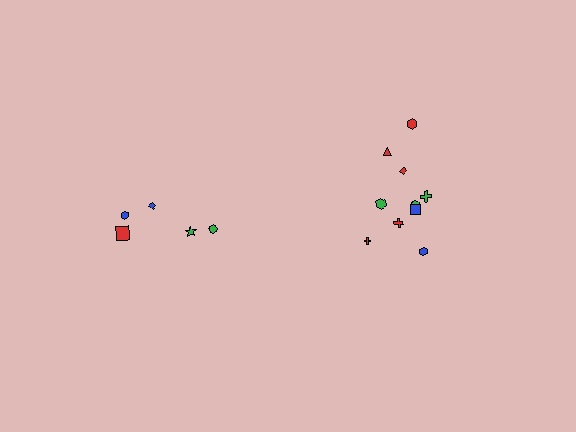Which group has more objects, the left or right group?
The right group.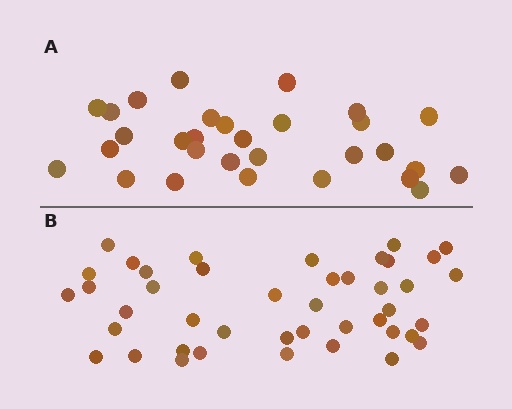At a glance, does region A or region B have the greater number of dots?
Region B (the bottom region) has more dots.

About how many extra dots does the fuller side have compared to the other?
Region B has approximately 15 more dots than region A.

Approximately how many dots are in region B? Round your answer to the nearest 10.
About 40 dots. (The exact count is 43, which rounds to 40.)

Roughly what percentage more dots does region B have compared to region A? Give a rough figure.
About 45% more.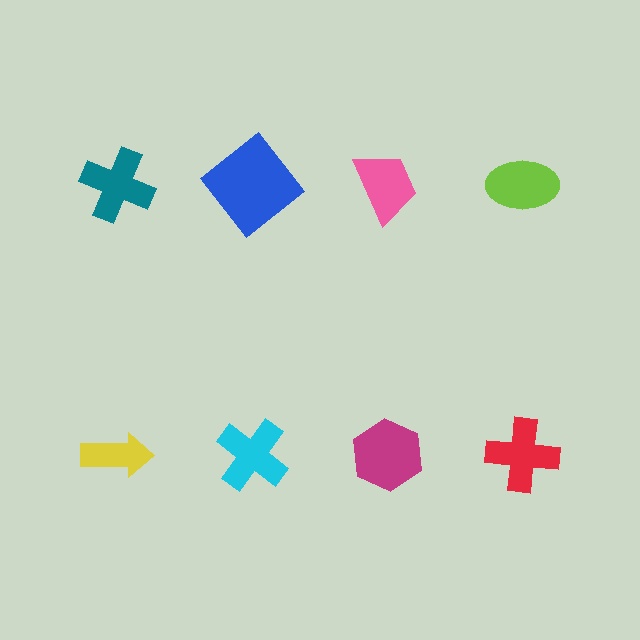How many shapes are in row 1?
4 shapes.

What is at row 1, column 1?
A teal cross.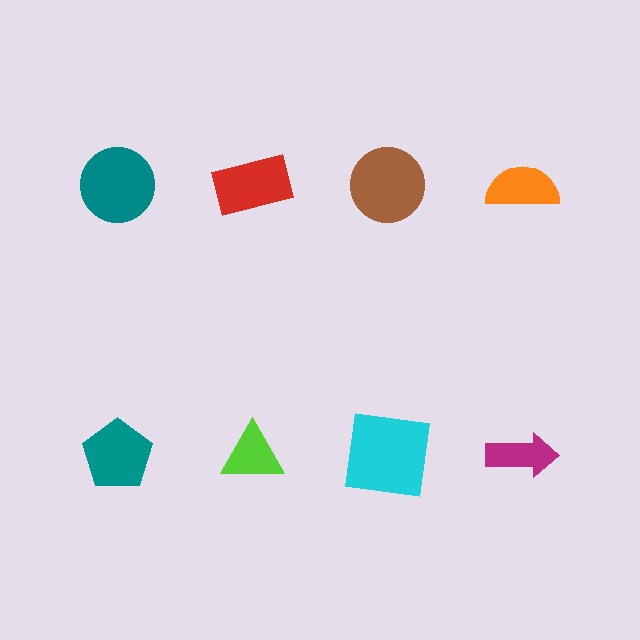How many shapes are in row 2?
4 shapes.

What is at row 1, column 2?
A red rectangle.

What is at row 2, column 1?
A teal pentagon.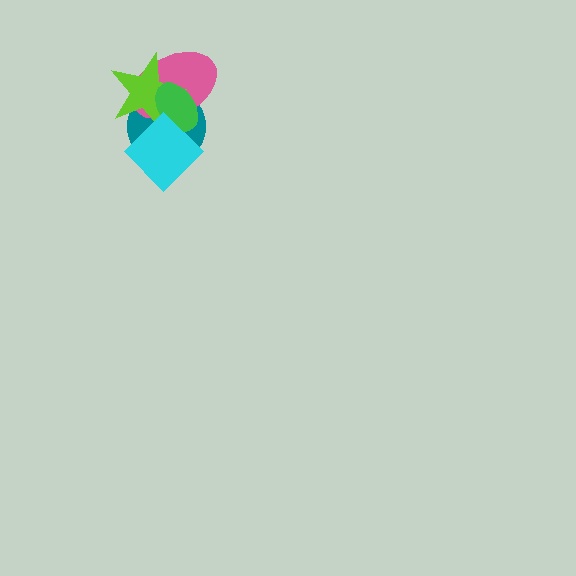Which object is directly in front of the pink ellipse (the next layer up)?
The lime star is directly in front of the pink ellipse.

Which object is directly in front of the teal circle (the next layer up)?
The pink ellipse is directly in front of the teal circle.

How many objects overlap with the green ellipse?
4 objects overlap with the green ellipse.